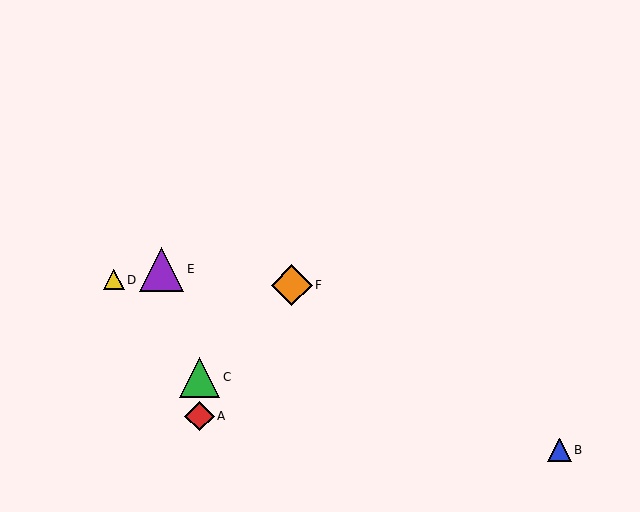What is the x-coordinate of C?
Object C is at x≈200.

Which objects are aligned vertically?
Objects A, C are aligned vertically.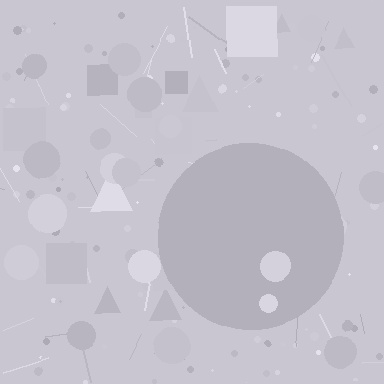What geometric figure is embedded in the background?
A circle is embedded in the background.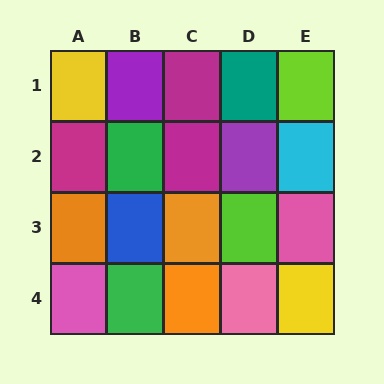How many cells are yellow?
2 cells are yellow.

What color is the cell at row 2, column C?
Magenta.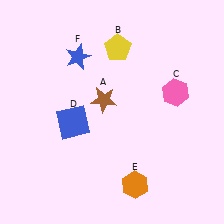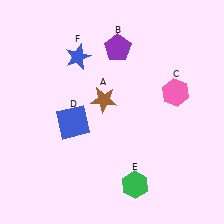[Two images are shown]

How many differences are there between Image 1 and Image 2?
There are 2 differences between the two images.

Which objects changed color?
B changed from yellow to purple. E changed from orange to green.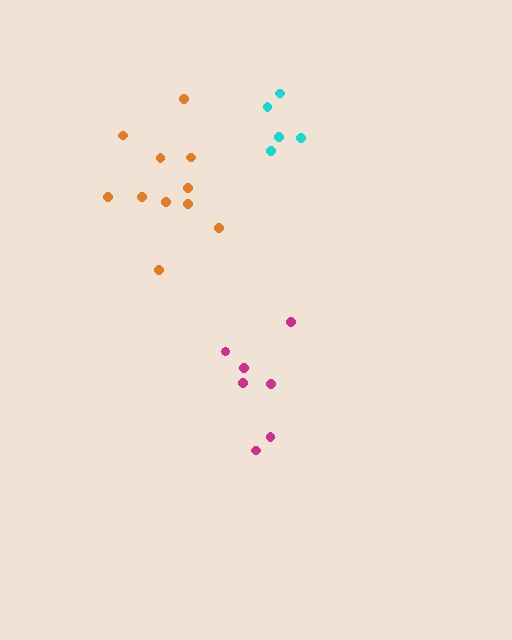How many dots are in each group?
Group 1: 7 dots, Group 2: 11 dots, Group 3: 5 dots (23 total).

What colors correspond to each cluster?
The clusters are colored: magenta, orange, cyan.